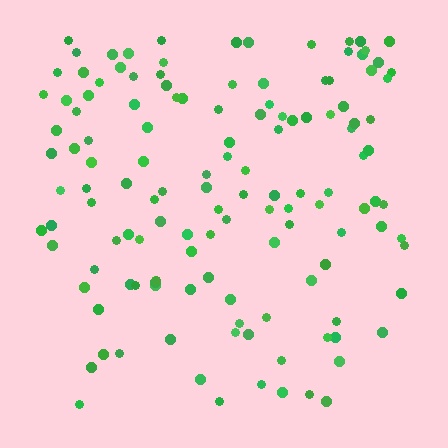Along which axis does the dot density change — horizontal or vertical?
Vertical.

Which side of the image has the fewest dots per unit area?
The bottom.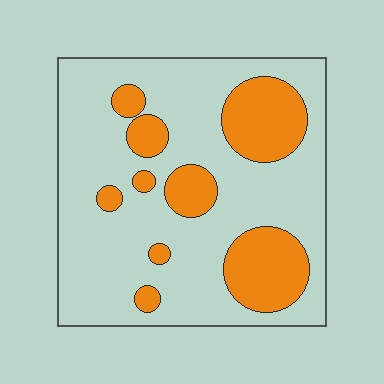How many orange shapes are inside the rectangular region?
9.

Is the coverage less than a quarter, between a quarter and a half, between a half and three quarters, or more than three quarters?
Between a quarter and a half.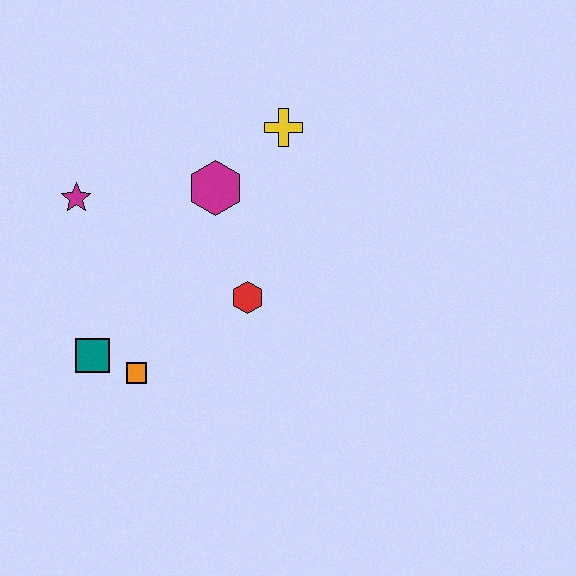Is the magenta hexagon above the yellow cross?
No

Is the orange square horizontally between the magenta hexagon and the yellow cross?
No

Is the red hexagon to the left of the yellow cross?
Yes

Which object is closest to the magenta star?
The magenta hexagon is closest to the magenta star.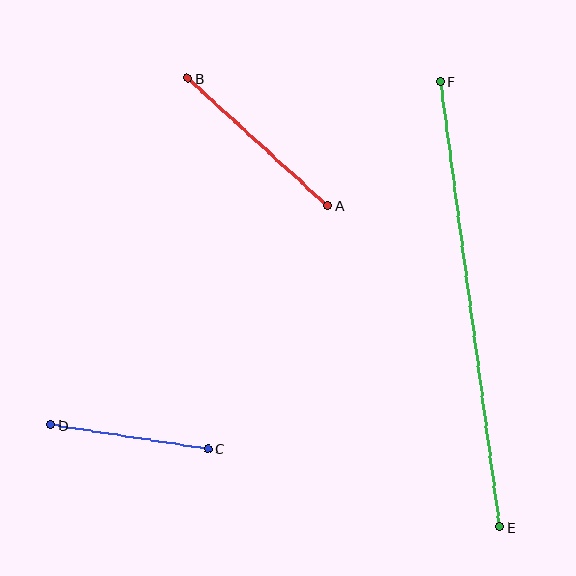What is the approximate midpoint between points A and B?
The midpoint is at approximately (258, 142) pixels.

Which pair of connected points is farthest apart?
Points E and F are farthest apart.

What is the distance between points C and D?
The distance is approximately 159 pixels.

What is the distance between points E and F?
The distance is approximately 449 pixels.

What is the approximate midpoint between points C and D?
The midpoint is at approximately (130, 437) pixels.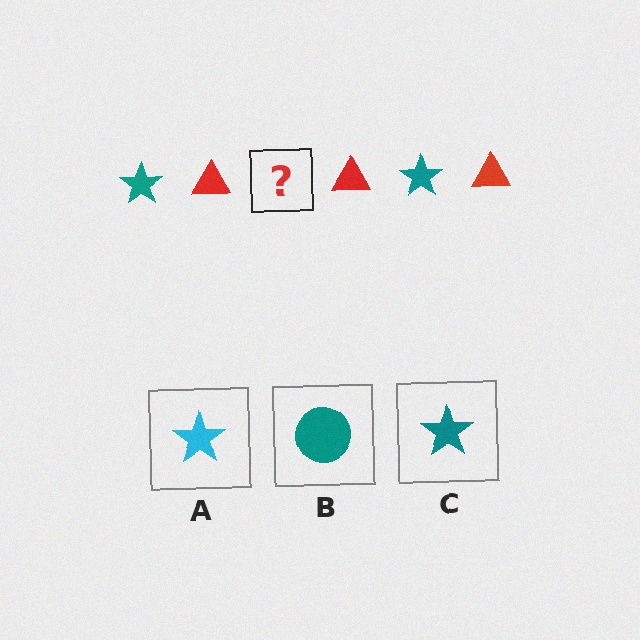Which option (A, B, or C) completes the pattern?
C.